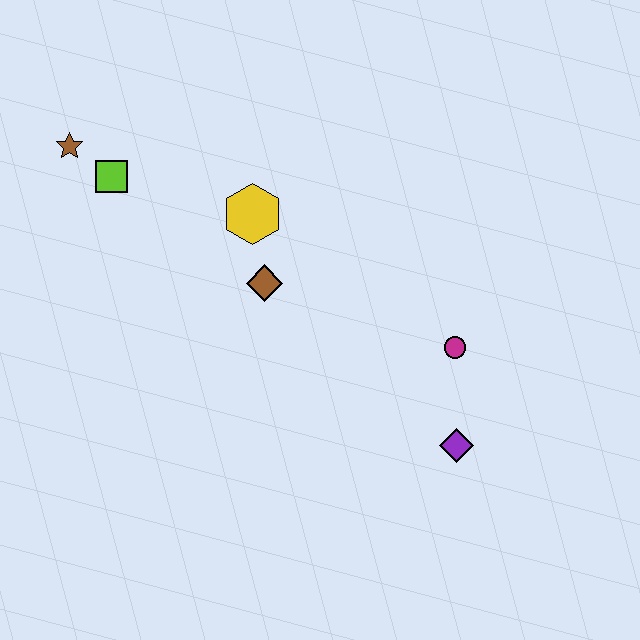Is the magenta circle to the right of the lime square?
Yes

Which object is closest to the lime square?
The brown star is closest to the lime square.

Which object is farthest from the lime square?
The purple diamond is farthest from the lime square.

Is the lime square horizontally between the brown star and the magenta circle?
Yes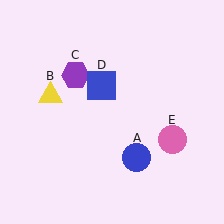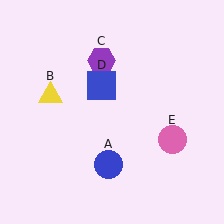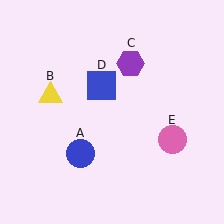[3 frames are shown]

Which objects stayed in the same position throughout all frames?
Yellow triangle (object B) and blue square (object D) and pink circle (object E) remained stationary.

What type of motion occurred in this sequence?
The blue circle (object A), purple hexagon (object C) rotated clockwise around the center of the scene.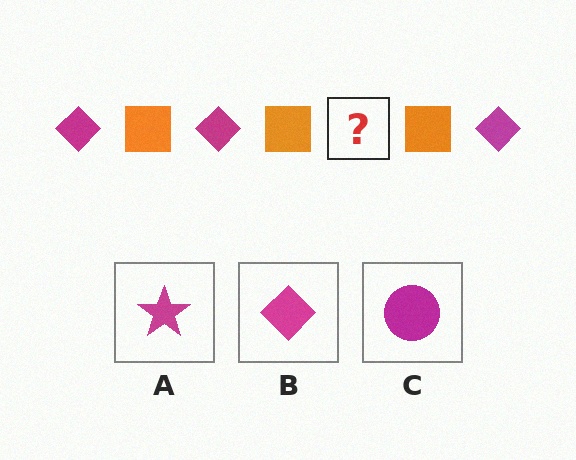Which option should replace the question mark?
Option B.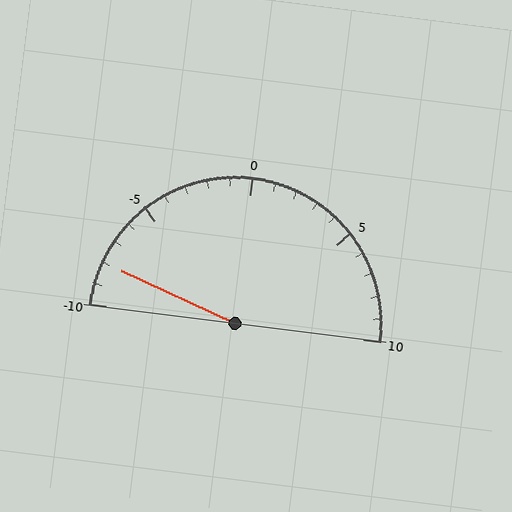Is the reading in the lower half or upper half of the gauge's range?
The reading is in the lower half of the range (-10 to 10).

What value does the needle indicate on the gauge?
The needle indicates approximately -8.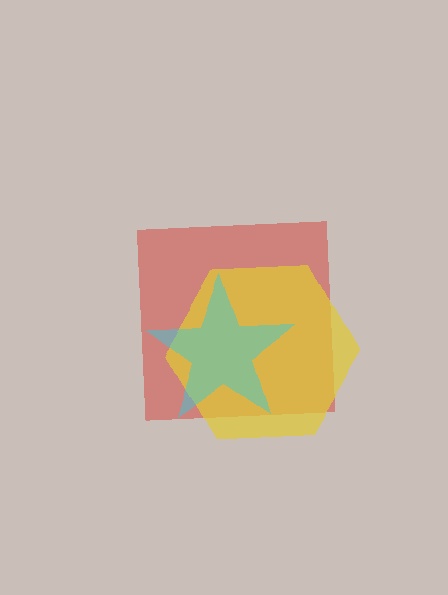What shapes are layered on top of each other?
The layered shapes are: a red square, a yellow hexagon, a cyan star.